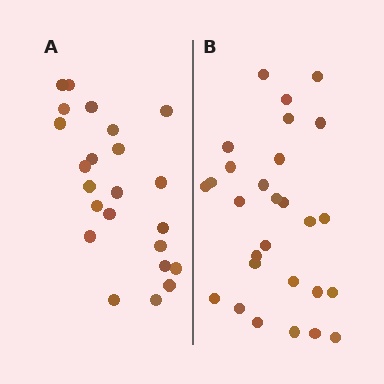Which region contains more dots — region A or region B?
Region B (the right region) has more dots.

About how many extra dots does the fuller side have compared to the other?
Region B has about 5 more dots than region A.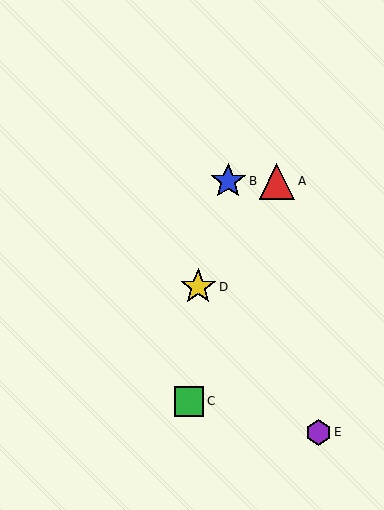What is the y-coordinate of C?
Object C is at y≈401.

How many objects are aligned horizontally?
2 objects (A, B) are aligned horizontally.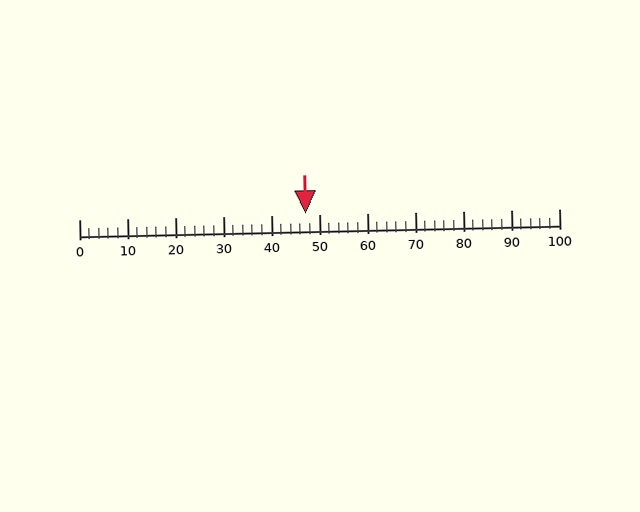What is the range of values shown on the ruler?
The ruler shows values from 0 to 100.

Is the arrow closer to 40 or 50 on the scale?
The arrow is closer to 50.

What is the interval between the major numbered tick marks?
The major tick marks are spaced 10 units apart.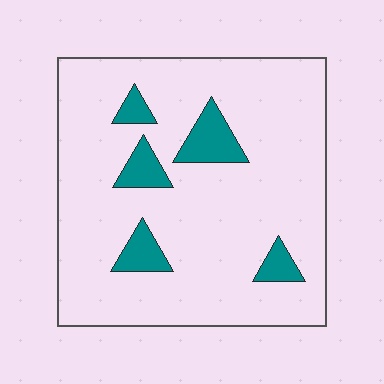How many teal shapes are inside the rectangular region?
5.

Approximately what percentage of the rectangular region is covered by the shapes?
Approximately 10%.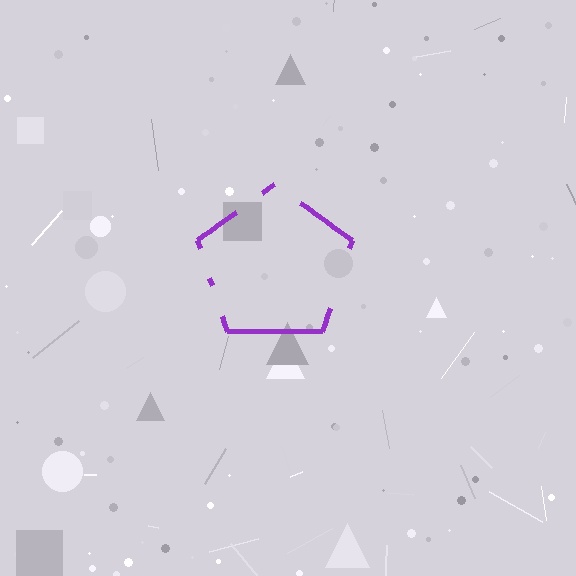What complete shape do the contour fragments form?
The contour fragments form a pentagon.